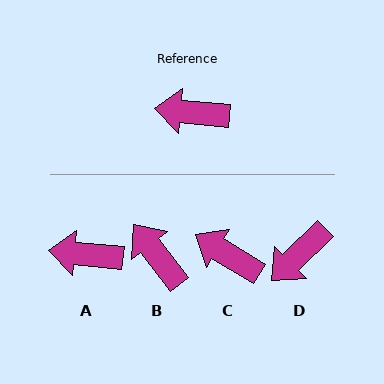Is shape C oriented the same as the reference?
No, it is off by about 26 degrees.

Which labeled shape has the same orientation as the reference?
A.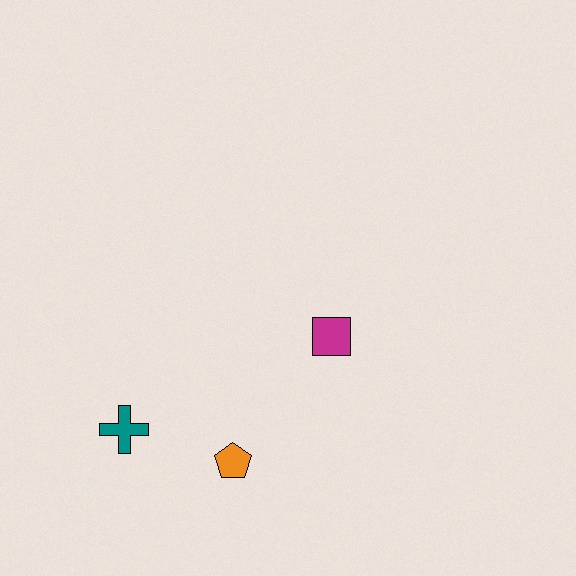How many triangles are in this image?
There are no triangles.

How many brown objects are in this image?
There are no brown objects.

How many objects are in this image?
There are 3 objects.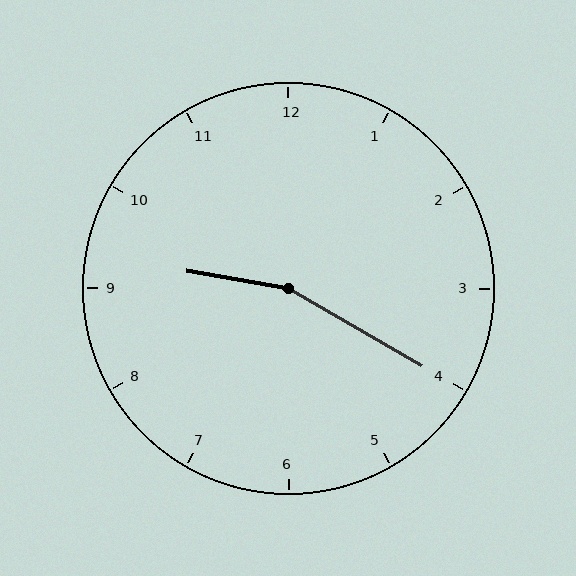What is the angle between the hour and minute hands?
Approximately 160 degrees.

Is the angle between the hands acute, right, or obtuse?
It is obtuse.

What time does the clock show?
9:20.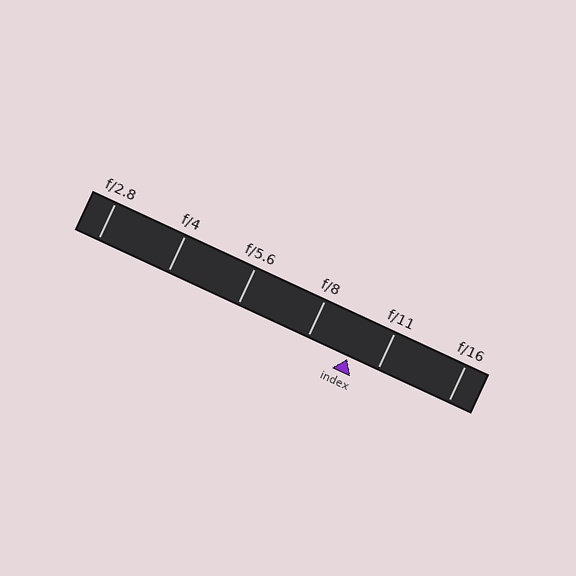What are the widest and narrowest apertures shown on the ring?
The widest aperture shown is f/2.8 and the narrowest is f/16.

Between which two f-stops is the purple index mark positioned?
The index mark is between f/8 and f/11.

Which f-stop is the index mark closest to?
The index mark is closest to f/11.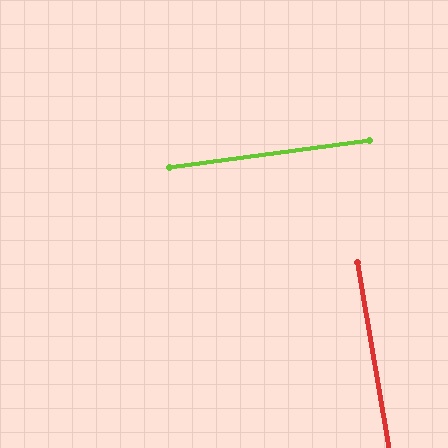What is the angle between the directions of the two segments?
Approximately 88 degrees.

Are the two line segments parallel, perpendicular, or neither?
Perpendicular — they meet at approximately 88°.